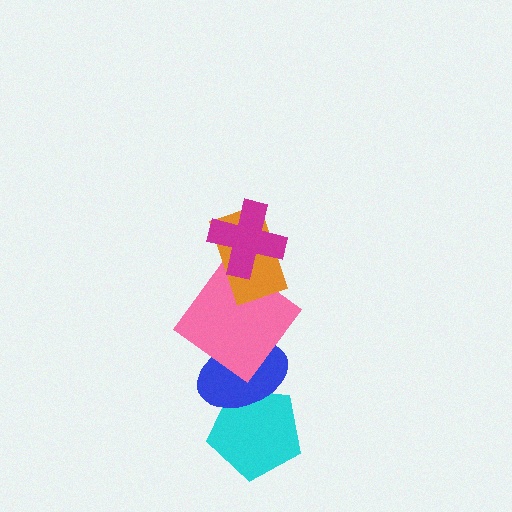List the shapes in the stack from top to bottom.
From top to bottom: the magenta cross, the orange rectangle, the pink diamond, the blue ellipse, the cyan pentagon.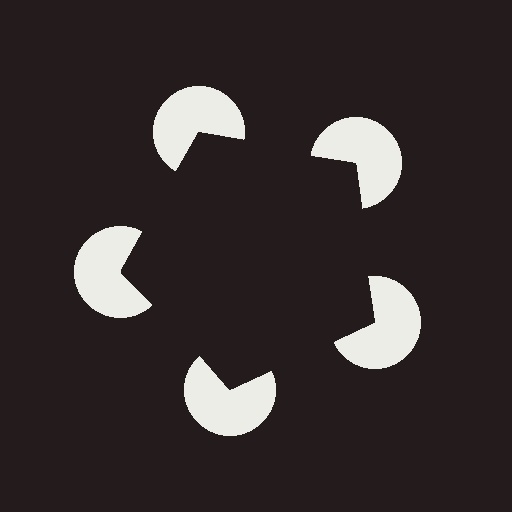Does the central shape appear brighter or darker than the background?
It typically appears slightly darker than the background, even though no actual brightness change is drawn.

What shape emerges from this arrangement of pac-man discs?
An illusory pentagon — its edges are inferred from the aligned wedge cuts in the pac-man discs, not physically drawn.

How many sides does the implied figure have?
5 sides.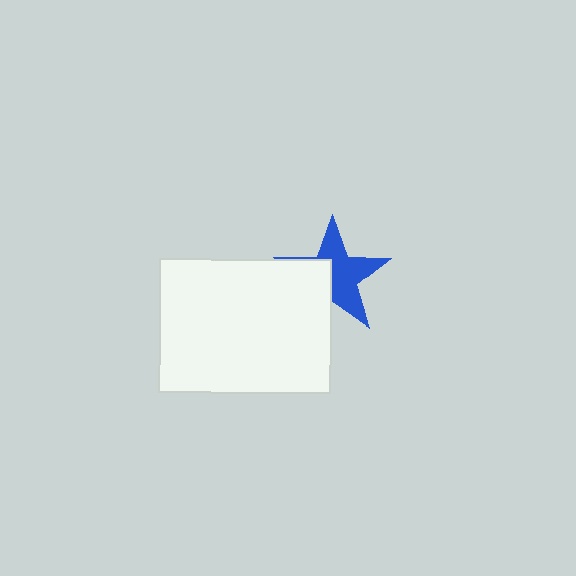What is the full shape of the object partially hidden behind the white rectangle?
The partially hidden object is a blue star.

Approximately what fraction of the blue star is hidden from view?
Roughly 39% of the blue star is hidden behind the white rectangle.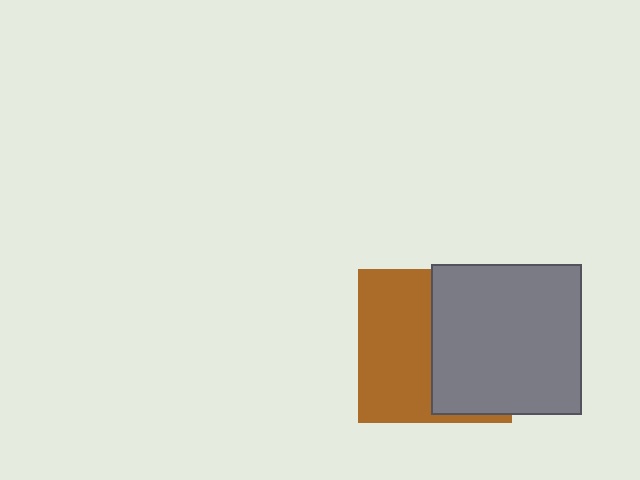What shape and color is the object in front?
The object in front is a gray square.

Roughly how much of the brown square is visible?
About half of it is visible (roughly 51%).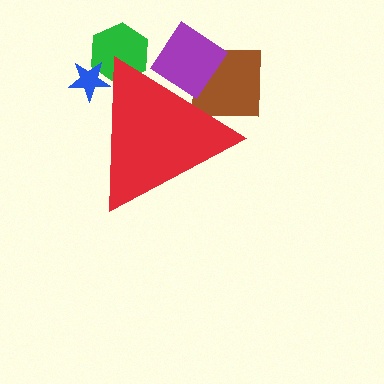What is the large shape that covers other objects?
A red triangle.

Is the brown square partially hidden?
Yes, the brown square is partially hidden behind the red triangle.